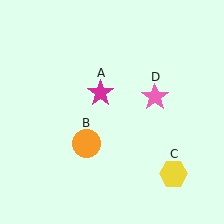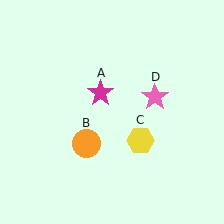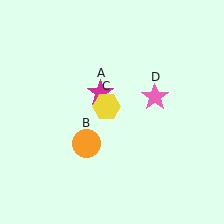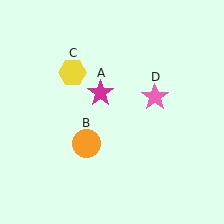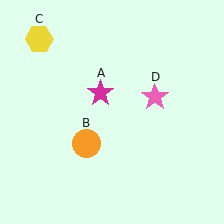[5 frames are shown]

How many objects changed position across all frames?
1 object changed position: yellow hexagon (object C).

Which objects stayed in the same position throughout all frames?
Magenta star (object A) and orange circle (object B) and pink star (object D) remained stationary.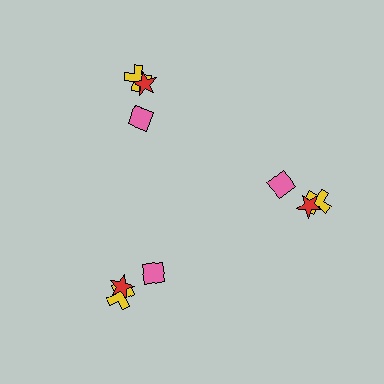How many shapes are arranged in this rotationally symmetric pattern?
There are 9 shapes, arranged in 3 groups of 3.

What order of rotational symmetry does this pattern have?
This pattern has 3-fold rotational symmetry.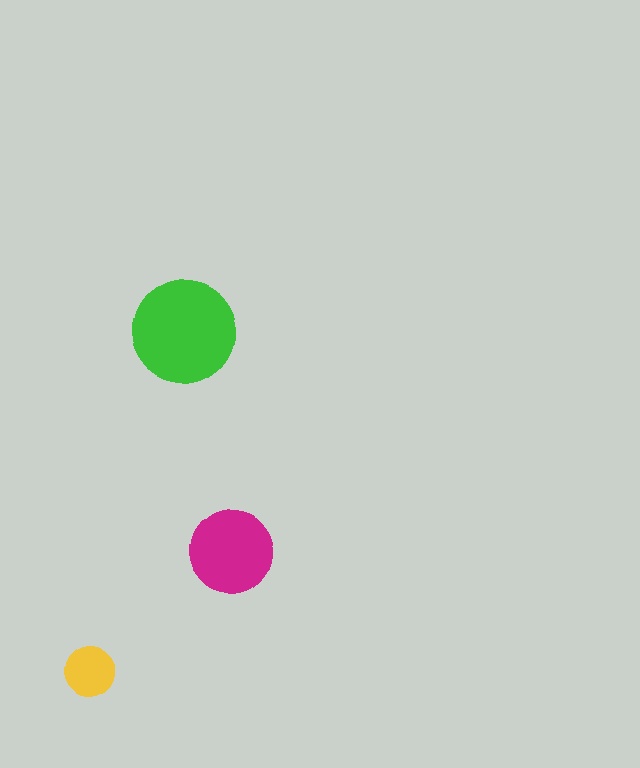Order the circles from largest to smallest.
the green one, the magenta one, the yellow one.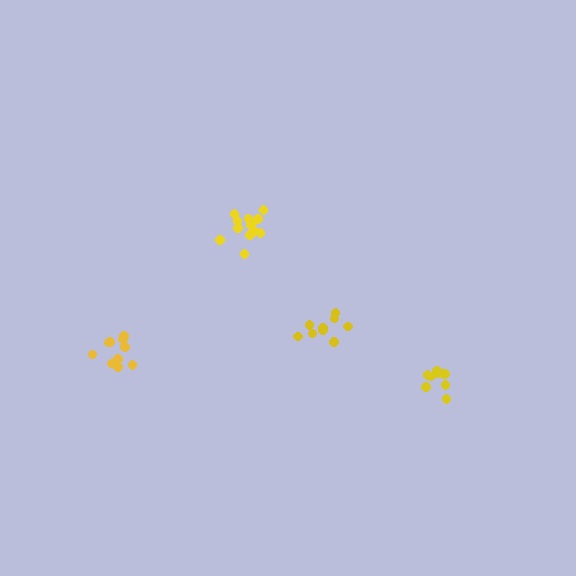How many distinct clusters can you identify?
There are 4 distinct clusters.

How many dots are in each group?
Group 1: 9 dots, Group 2: 9 dots, Group 3: 13 dots, Group 4: 10 dots (41 total).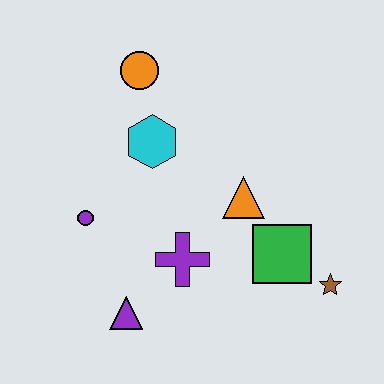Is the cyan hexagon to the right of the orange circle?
Yes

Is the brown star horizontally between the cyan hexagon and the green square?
No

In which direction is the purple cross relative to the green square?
The purple cross is to the left of the green square.